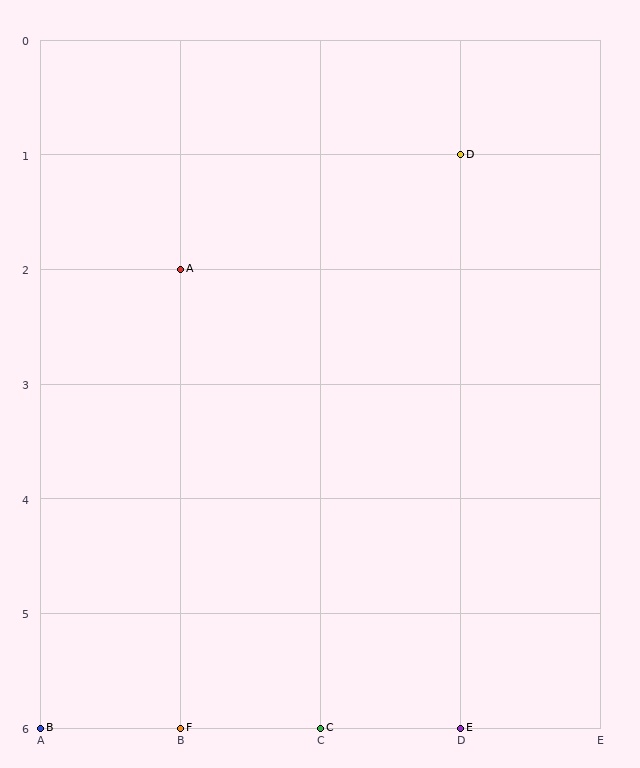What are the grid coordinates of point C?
Point C is at grid coordinates (C, 6).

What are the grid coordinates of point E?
Point E is at grid coordinates (D, 6).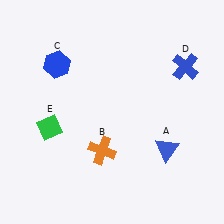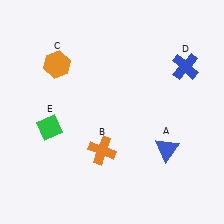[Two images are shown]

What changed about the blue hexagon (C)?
In Image 1, C is blue. In Image 2, it changed to orange.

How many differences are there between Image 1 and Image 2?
There is 1 difference between the two images.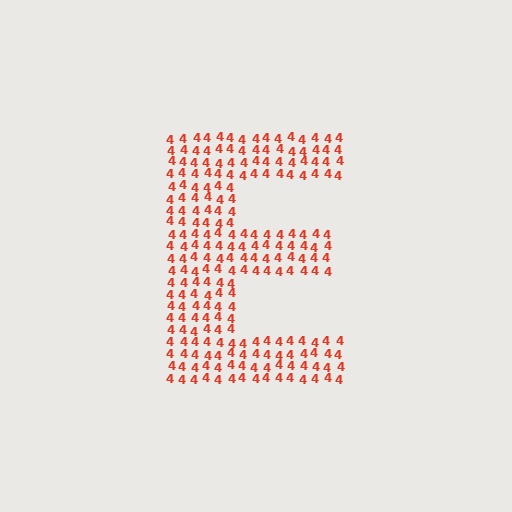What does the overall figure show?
The overall figure shows the letter E.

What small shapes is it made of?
It is made of small digit 4's.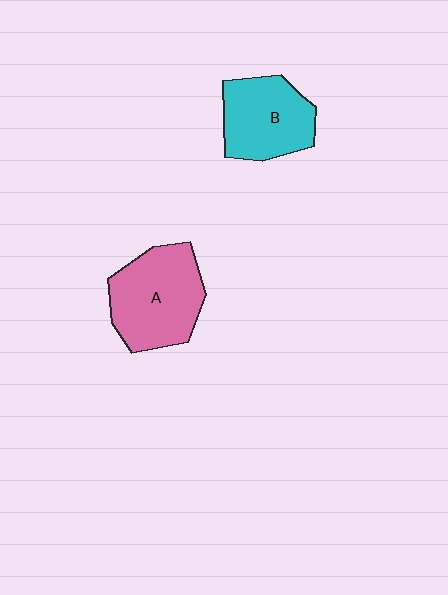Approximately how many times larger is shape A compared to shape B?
Approximately 1.2 times.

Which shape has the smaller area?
Shape B (cyan).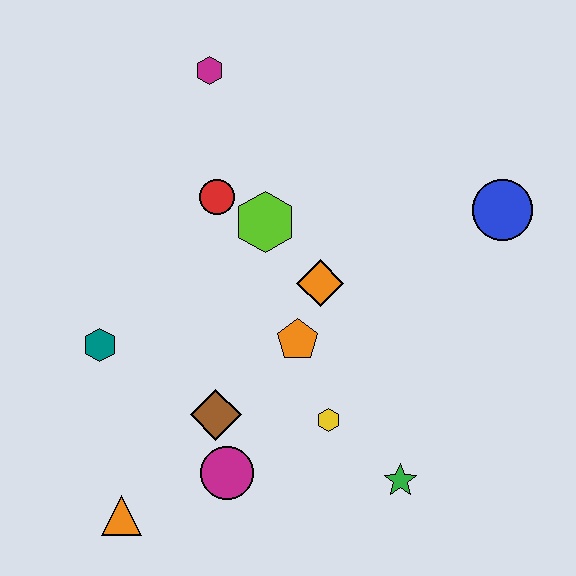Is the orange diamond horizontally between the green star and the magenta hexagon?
Yes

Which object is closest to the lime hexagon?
The red circle is closest to the lime hexagon.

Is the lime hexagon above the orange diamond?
Yes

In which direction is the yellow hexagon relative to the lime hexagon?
The yellow hexagon is below the lime hexagon.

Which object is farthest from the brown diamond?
The blue circle is farthest from the brown diamond.